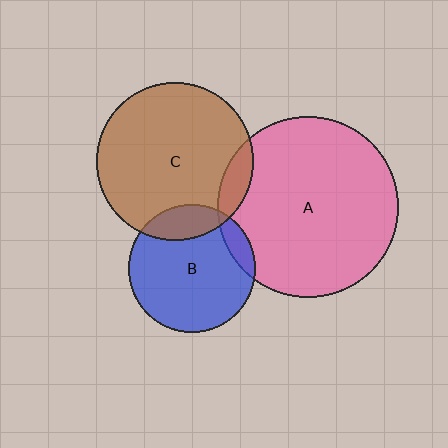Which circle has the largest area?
Circle A (pink).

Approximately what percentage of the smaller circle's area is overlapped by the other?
Approximately 15%.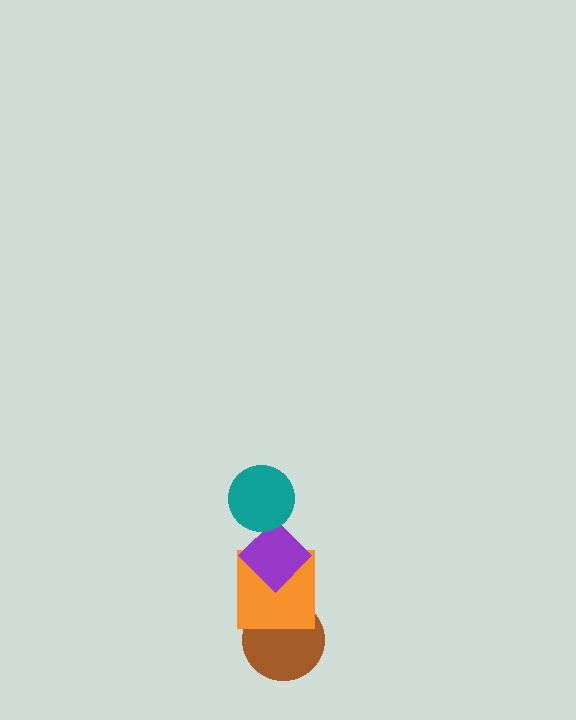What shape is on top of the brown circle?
The orange square is on top of the brown circle.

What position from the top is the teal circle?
The teal circle is 1st from the top.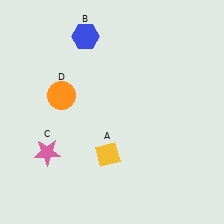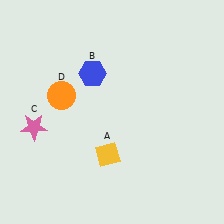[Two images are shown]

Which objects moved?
The objects that moved are: the blue hexagon (B), the pink star (C).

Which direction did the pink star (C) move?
The pink star (C) moved up.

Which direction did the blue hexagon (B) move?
The blue hexagon (B) moved down.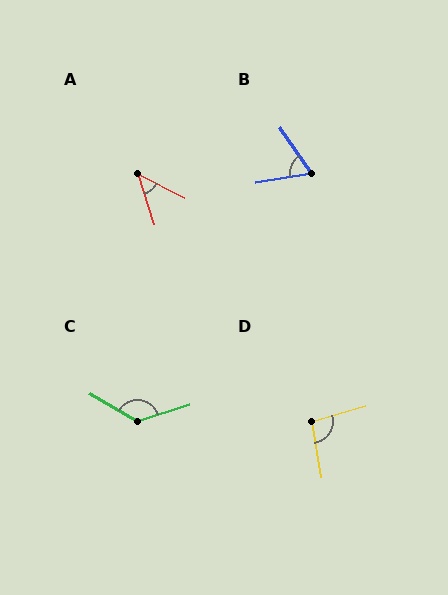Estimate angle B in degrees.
Approximately 64 degrees.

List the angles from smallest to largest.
A (46°), B (64°), D (97°), C (132°).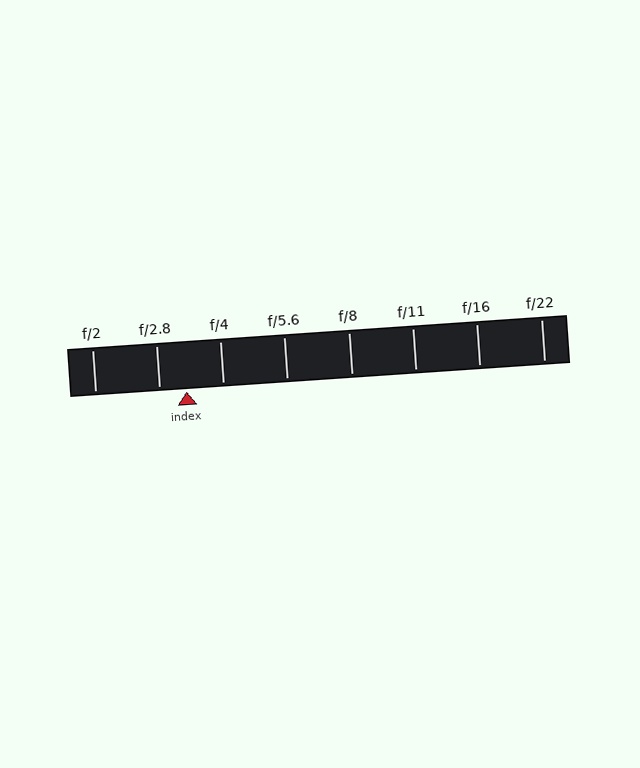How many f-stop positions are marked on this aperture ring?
There are 8 f-stop positions marked.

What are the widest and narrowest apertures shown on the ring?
The widest aperture shown is f/2 and the narrowest is f/22.